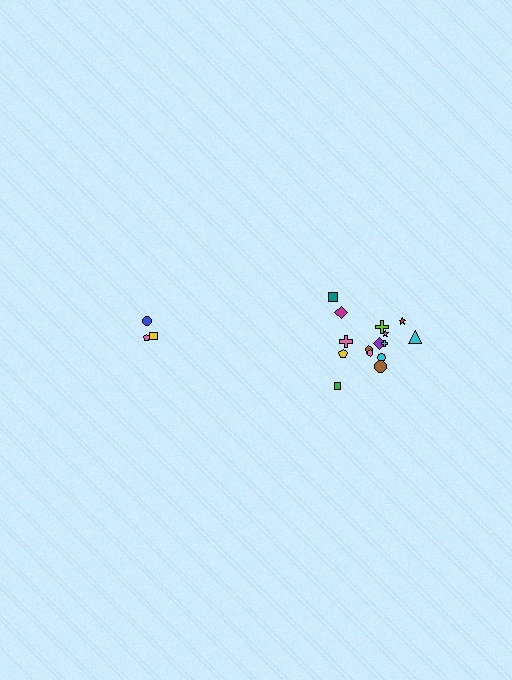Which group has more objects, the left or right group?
The right group.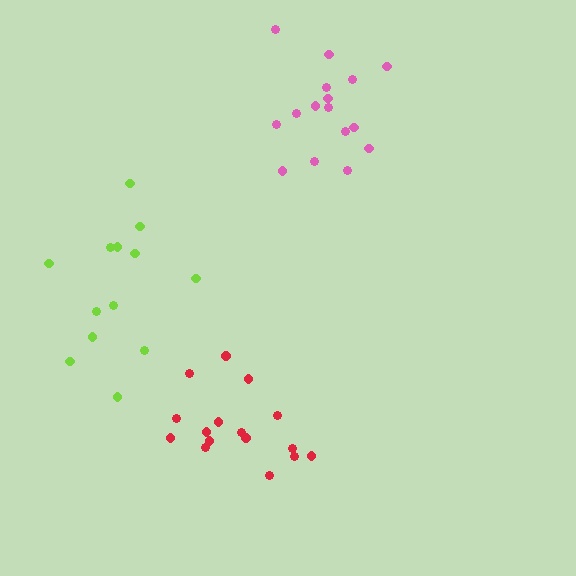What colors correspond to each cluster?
The clusters are colored: red, pink, lime.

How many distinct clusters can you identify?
There are 3 distinct clusters.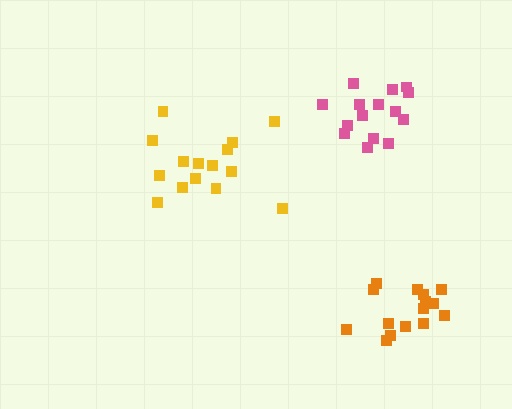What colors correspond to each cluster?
The clusters are colored: pink, orange, yellow.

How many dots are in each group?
Group 1: 15 dots, Group 2: 15 dots, Group 3: 15 dots (45 total).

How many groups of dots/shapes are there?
There are 3 groups.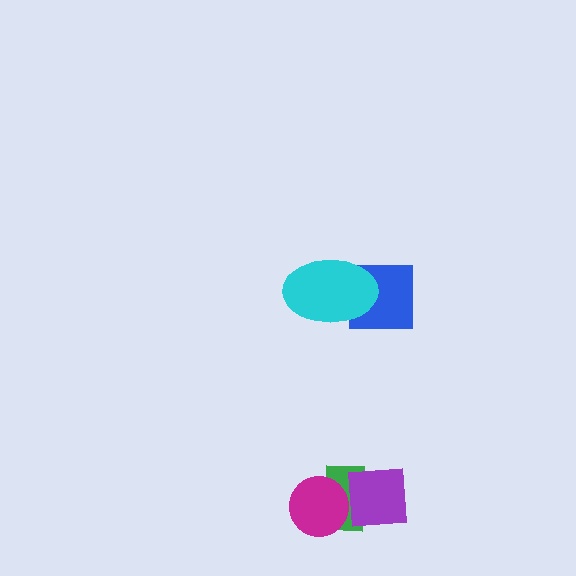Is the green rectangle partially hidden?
Yes, it is partially covered by another shape.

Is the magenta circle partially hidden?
Yes, it is partially covered by another shape.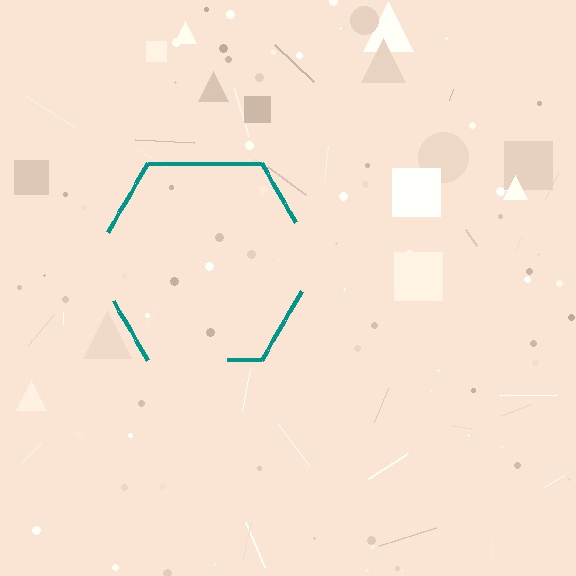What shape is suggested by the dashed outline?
The dashed outline suggests a hexagon.